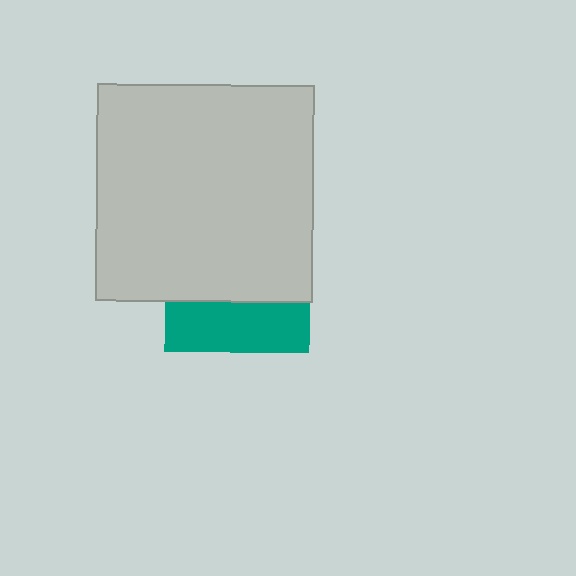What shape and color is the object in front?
The object in front is a light gray square.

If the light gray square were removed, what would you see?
You would see the complete teal square.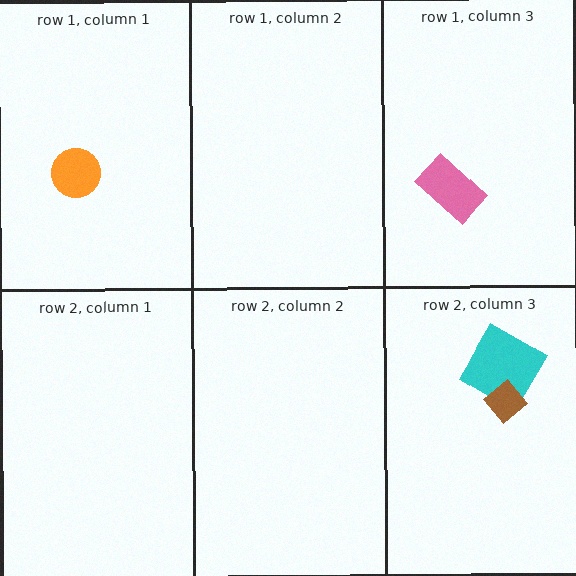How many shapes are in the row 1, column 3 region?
1.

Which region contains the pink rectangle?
The row 1, column 3 region.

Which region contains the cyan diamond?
The row 2, column 3 region.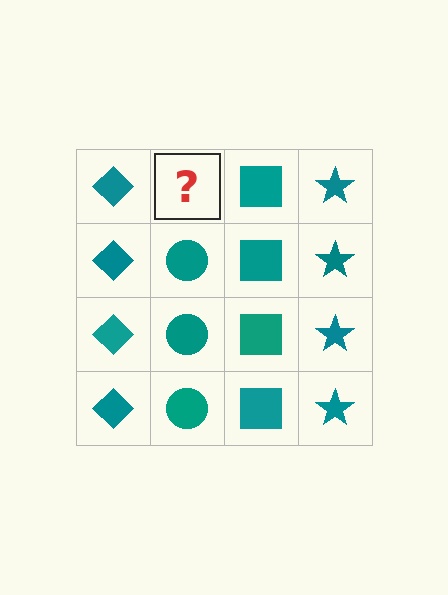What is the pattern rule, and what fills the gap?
The rule is that each column has a consistent shape. The gap should be filled with a teal circle.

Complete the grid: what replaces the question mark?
The question mark should be replaced with a teal circle.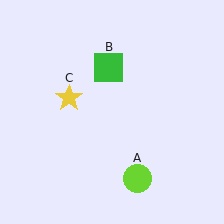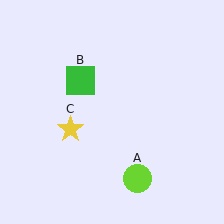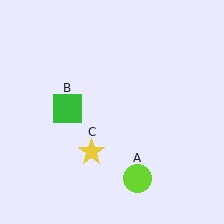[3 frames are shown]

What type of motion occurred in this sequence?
The green square (object B), yellow star (object C) rotated counterclockwise around the center of the scene.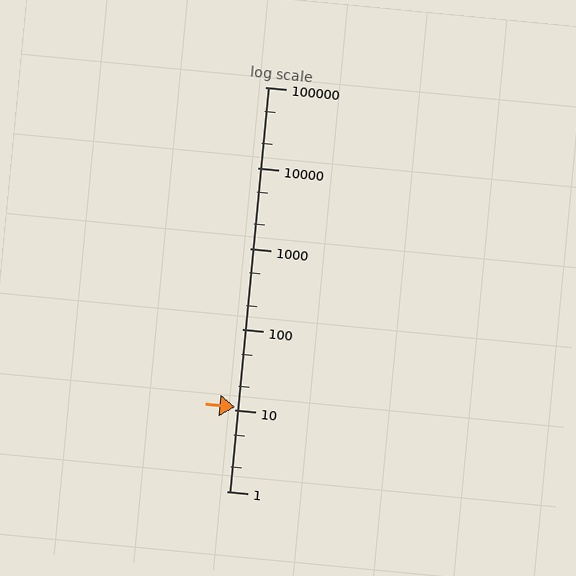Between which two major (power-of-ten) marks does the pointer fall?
The pointer is between 10 and 100.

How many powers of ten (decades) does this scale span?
The scale spans 5 decades, from 1 to 100000.